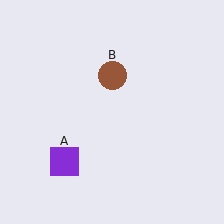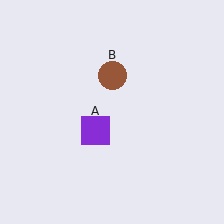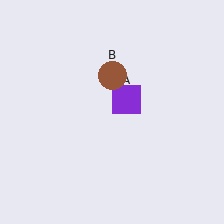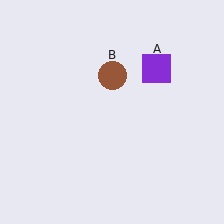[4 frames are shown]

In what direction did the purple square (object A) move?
The purple square (object A) moved up and to the right.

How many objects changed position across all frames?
1 object changed position: purple square (object A).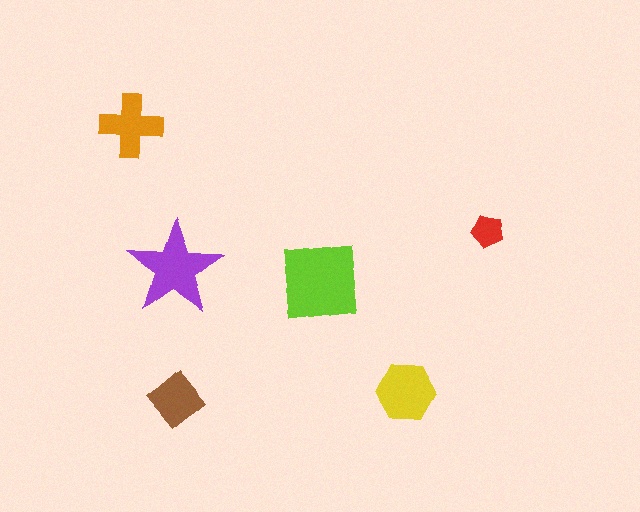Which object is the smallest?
The red pentagon.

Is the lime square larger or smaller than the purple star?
Larger.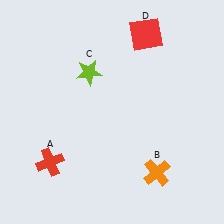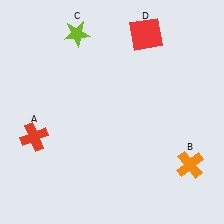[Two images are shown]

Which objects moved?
The objects that moved are: the red cross (A), the orange cross (B), the lime star (C).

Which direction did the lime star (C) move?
The lime star (C) moved up.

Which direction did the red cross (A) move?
The red cross (A) moved up.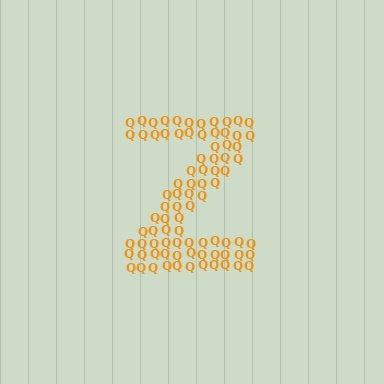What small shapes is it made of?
It is made of small letter Q's.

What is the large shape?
The large shape is the letter Z.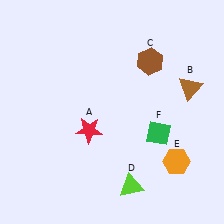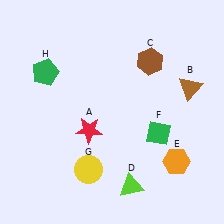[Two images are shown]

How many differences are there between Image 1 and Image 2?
There are 2 differences between the two images.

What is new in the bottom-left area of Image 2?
A yellow circle (G) was added in the bottom-left area of Image 2.